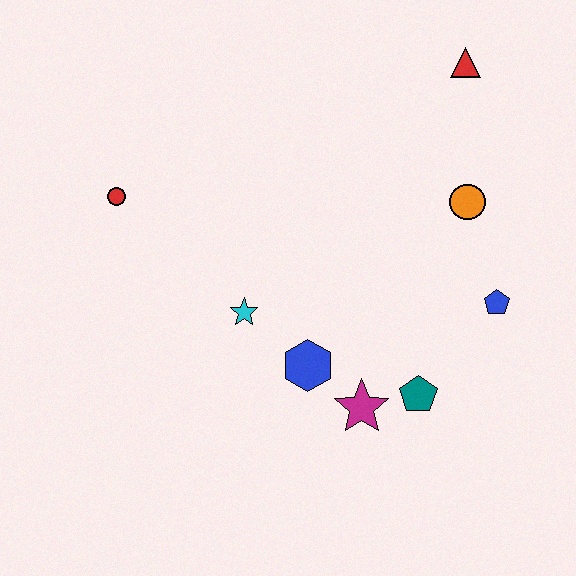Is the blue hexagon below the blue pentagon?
Yes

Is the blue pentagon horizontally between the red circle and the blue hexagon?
No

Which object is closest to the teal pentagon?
The magenta star is closest to the teal pentagon.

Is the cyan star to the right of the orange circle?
No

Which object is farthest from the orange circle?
The red circle is farthest from the orange circle.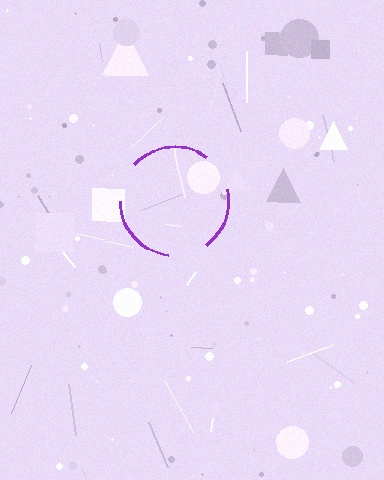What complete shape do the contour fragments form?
The contour fragments form a circle.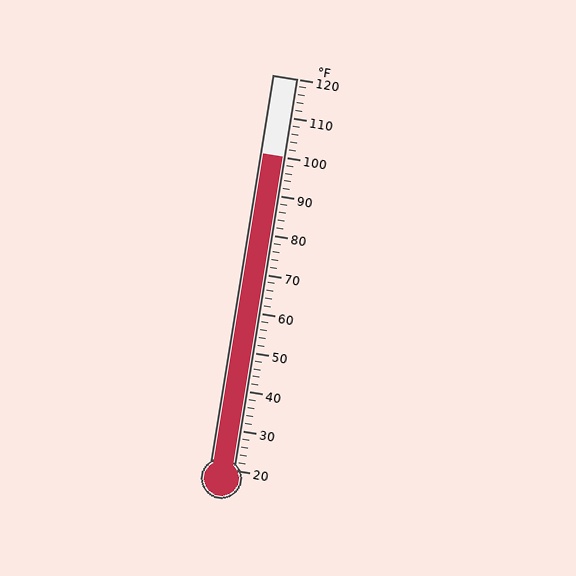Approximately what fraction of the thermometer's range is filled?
The thermometer is filled to approximately 80% of its range.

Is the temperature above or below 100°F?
The temperature is at 100°F.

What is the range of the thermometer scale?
The thermometer scale ranges from 20°F to 120°F.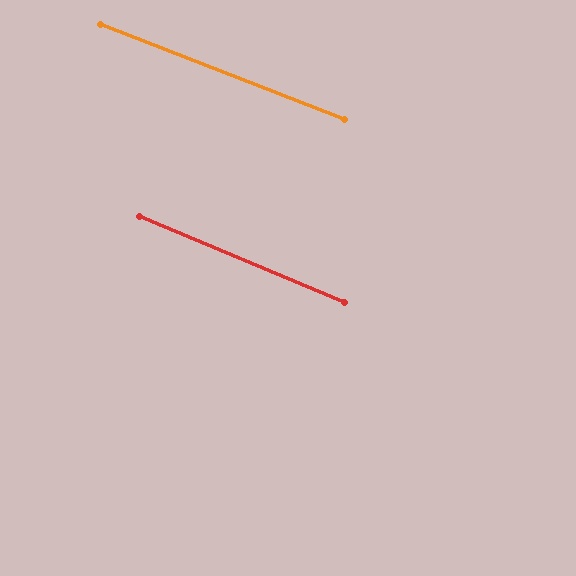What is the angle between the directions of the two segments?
Approximately 2 degrees.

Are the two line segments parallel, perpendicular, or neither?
Parallel — their directions differ by only 1.5°.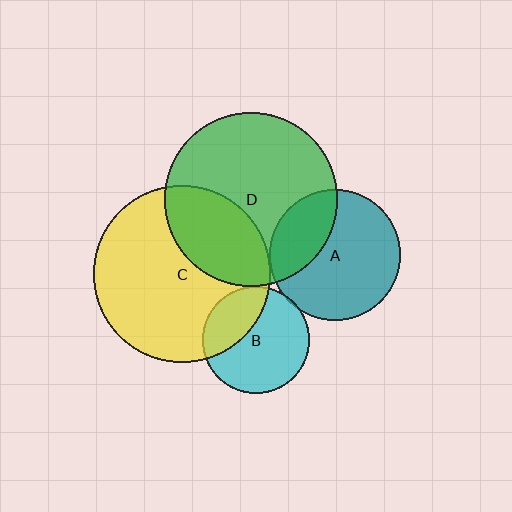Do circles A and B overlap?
Yes.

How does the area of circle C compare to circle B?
Approximately 2.8 times.